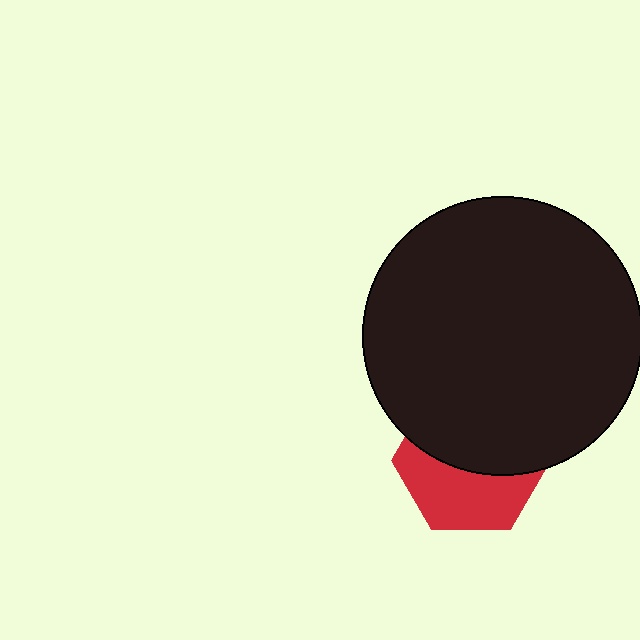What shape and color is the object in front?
The object in front is a black circle.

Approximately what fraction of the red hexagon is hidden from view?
Roughly 54% of the red hexagon is hidden behind the black circle.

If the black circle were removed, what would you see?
You would see the complete red hexagon.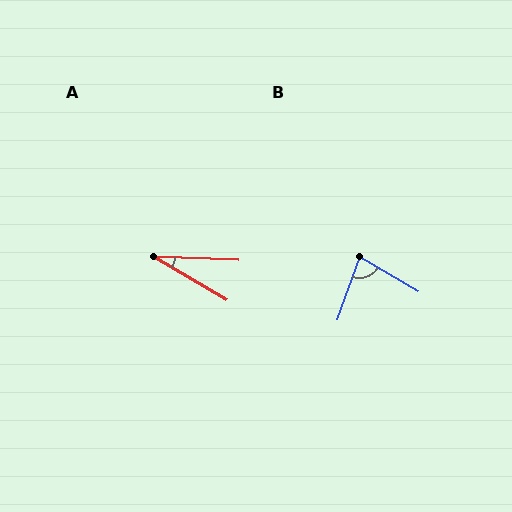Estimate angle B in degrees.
Approximately 79 degrees.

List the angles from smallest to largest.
A (29°), B (79°).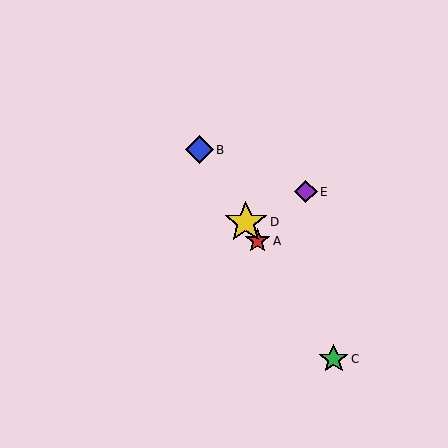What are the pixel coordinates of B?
Object B is at (199, 150).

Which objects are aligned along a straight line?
Objects A, B, C, D are aligned along a straight line.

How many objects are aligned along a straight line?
4 objects (A, B, C, D) are aligned along a straight line.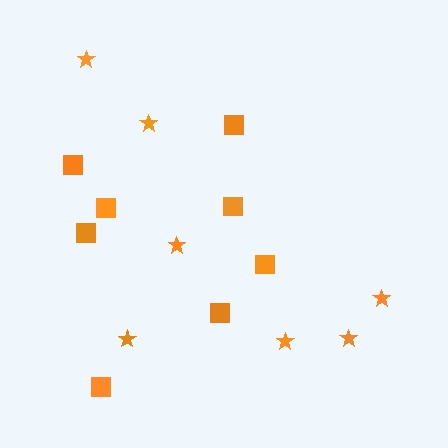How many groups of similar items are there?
There are 2 groups: one group of stars (7) and one group of squares (8).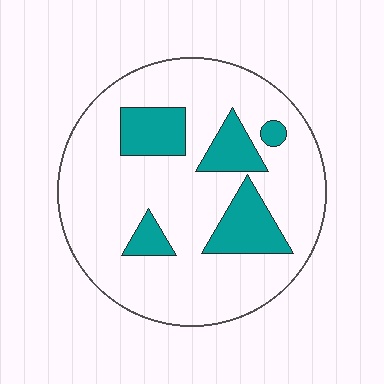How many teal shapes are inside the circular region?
5.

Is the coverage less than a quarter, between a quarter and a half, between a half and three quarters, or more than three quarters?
Less than a quarter.